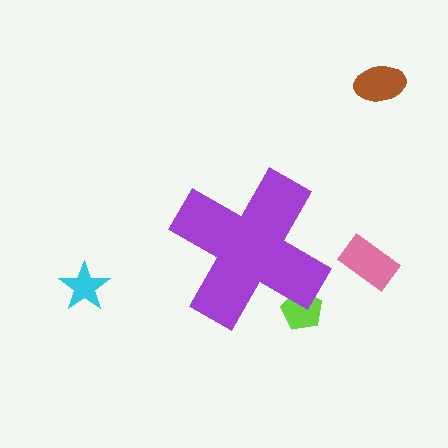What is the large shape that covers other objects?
A purple cross.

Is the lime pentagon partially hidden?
Yes, the lime pentagon is partially hidden behind the purple cross.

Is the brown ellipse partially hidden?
No, the brown ellipse is fully visible.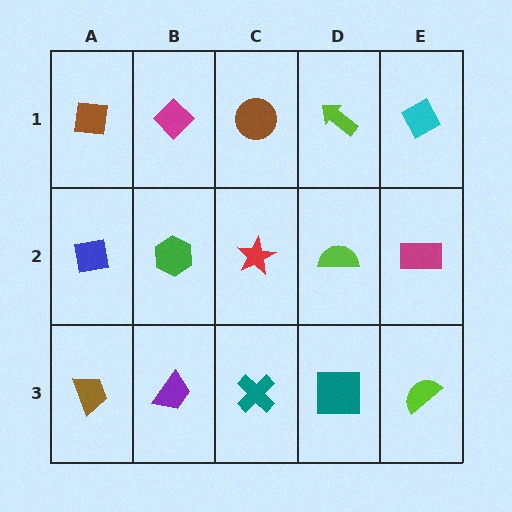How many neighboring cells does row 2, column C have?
4.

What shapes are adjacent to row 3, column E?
A magenta rectangle (row 2, column E), a teal square (row 3, column D).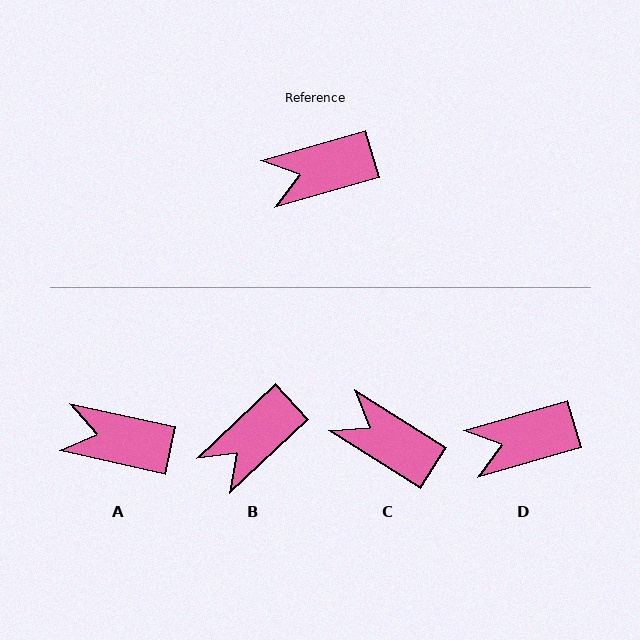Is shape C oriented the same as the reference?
No, it is off by about 49 degrees.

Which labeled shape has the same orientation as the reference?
D.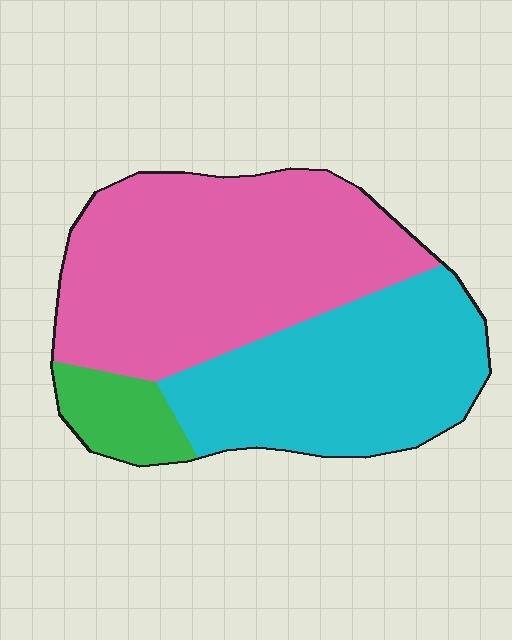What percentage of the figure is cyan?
Cyan covers roughly 40% of the figure.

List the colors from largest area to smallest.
From largest to smallest: pink, cyan, green.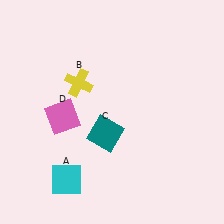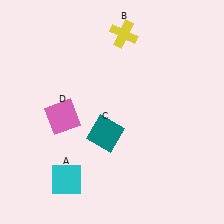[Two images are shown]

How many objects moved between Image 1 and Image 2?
1 object moved between the two images.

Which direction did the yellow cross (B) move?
The yellow cross (B) moved up.